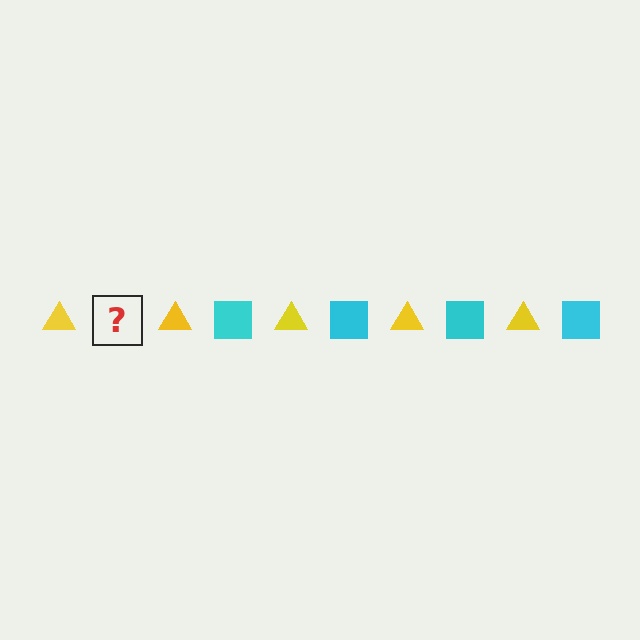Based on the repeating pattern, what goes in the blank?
The blank should be a cyan square.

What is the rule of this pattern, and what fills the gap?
The rule is that the pattern alternates between yellow triangle and cyan square. The gap should be filled with a cyan square.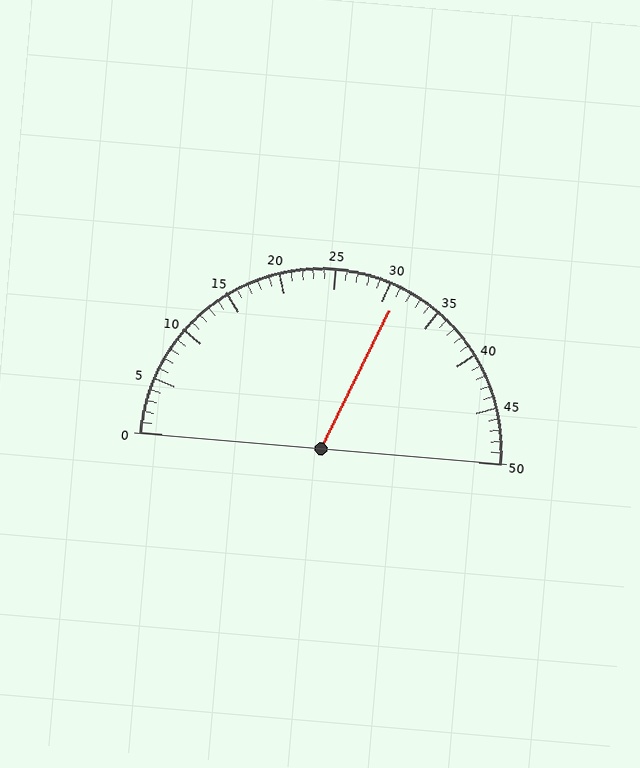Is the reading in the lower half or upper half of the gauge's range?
The reading is in the upper half of the range (0 to 50).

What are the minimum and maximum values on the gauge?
The gauge ranges from 0 to 50.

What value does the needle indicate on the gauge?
The needle indicates approximately 31.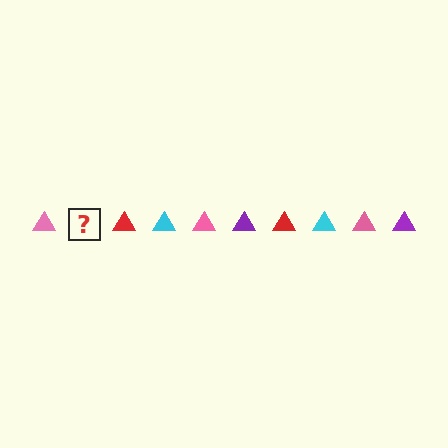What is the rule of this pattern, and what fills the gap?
The rule is that the pattern cycles through pink, purple, red, cyan triangles. The gap should be filled with a purple triangle.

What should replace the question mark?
The question mark should be replaced with a purple triangle.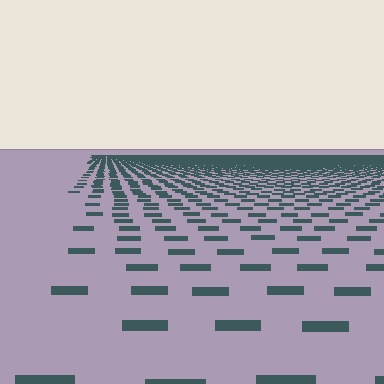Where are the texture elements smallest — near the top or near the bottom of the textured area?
Near the top.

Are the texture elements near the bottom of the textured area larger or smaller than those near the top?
Larger. Near the bottom, elements are closer to the viewer and appear at a bigger on-screen size.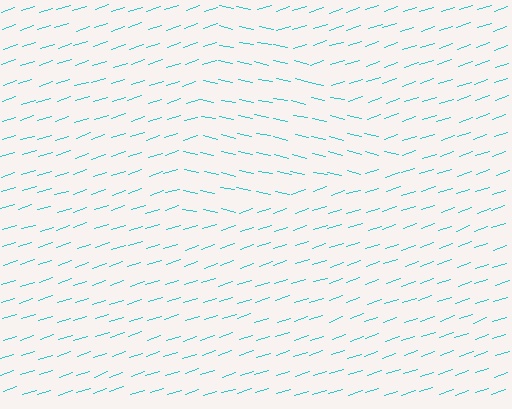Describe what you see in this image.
The image is filled with small cyan line segments. A triangle region in the image has lines oriented differently from the surrounding lines, creating a visible texture boundary.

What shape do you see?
I see a triangle.